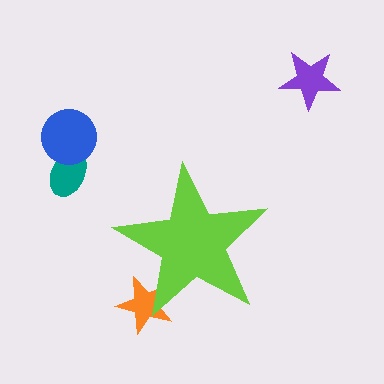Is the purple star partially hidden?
No, the purple star is fully visible.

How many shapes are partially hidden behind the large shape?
1 shape is partially hidden.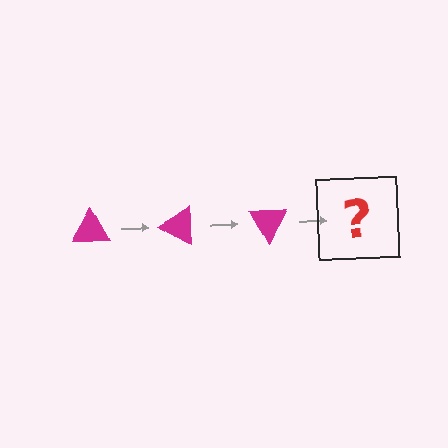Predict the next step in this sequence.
The next step is a magenta triangle rotated 90 degrees.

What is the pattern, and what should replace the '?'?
The pattern is that the triangle rotates 30 degrees each step. The '?' should be a magenta triangle rotated 90 degrees.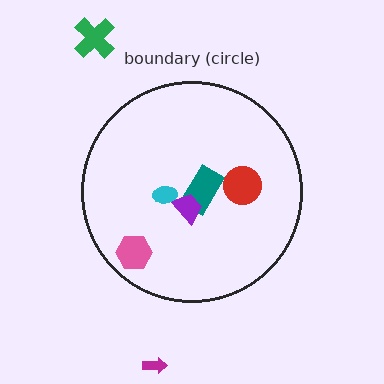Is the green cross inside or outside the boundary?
Outside.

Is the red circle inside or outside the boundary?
Inside.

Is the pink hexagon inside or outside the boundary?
Inside.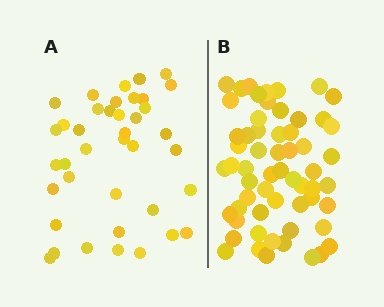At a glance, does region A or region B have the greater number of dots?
Region B (the right region) has more dots.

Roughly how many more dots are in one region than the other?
Region B has approximately 20 more dots than region A.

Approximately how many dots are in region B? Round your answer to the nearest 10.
About 60 dots. (The exact count is 59, which rounds to 60.)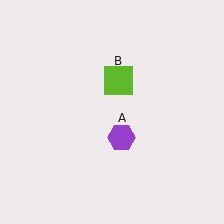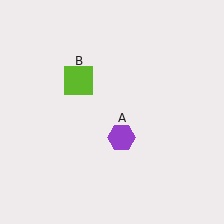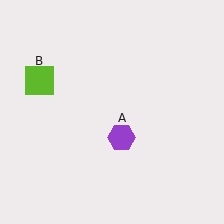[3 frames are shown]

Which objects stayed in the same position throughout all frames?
Purple hexagon (object A) remained stationary.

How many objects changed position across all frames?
1 object changed position: lime square (object B).